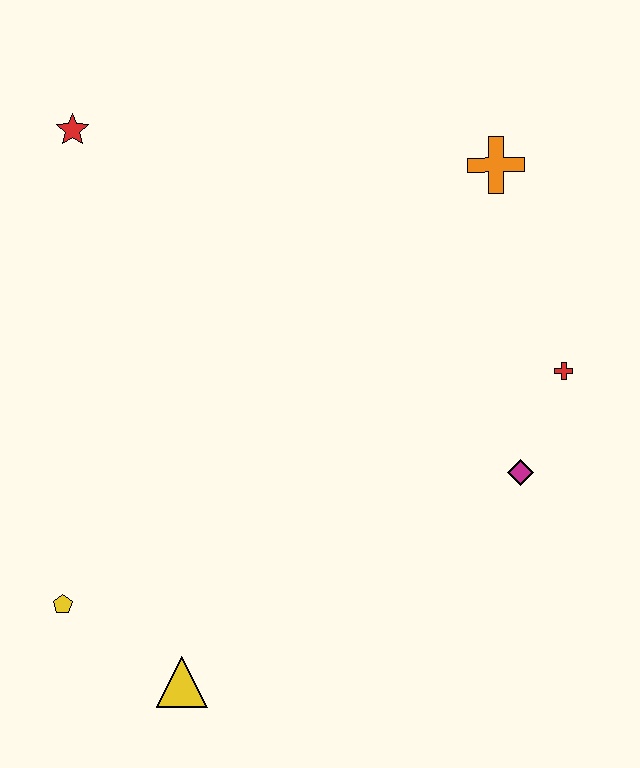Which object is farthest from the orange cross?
The yellow pentagon is farthest from the orange cross.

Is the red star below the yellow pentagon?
No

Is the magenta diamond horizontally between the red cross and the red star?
Yes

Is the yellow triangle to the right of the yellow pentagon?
Yes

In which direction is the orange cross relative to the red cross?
The orange cross is above the red cross.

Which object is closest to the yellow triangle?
The yellow pentagon is closest to the yellow triangle.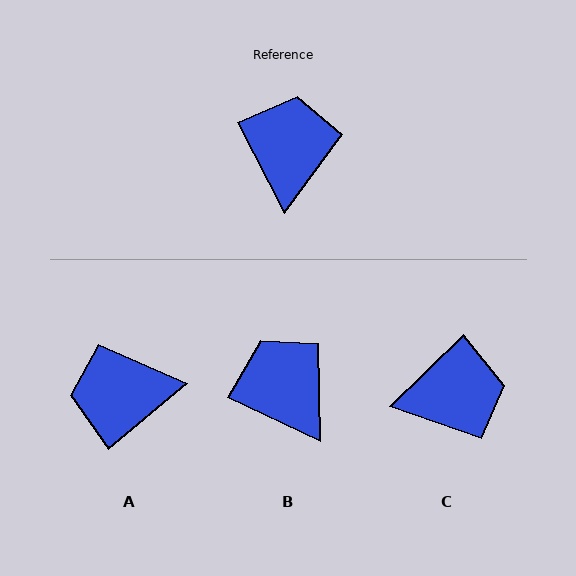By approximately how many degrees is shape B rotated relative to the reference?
Approximately 38 degrees counter-clockwise.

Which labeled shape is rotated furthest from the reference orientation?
A, about 103 degrees away.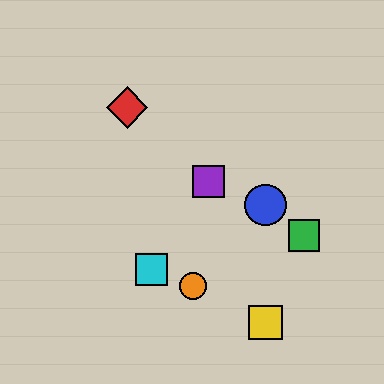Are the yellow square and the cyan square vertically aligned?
No, the yellow square is at x≈265 and the cyan square is at x≈151.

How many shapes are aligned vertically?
2 shapes (the blue circle, the yellow square) are aligned vertically.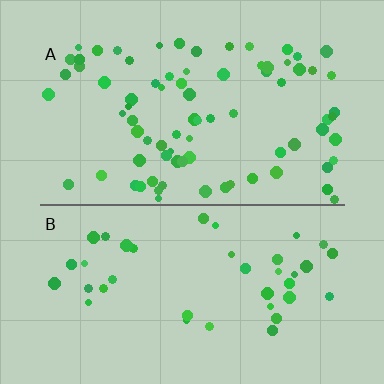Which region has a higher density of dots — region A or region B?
A (the top).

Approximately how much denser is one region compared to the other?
Approximately 2.0× — region A over region B.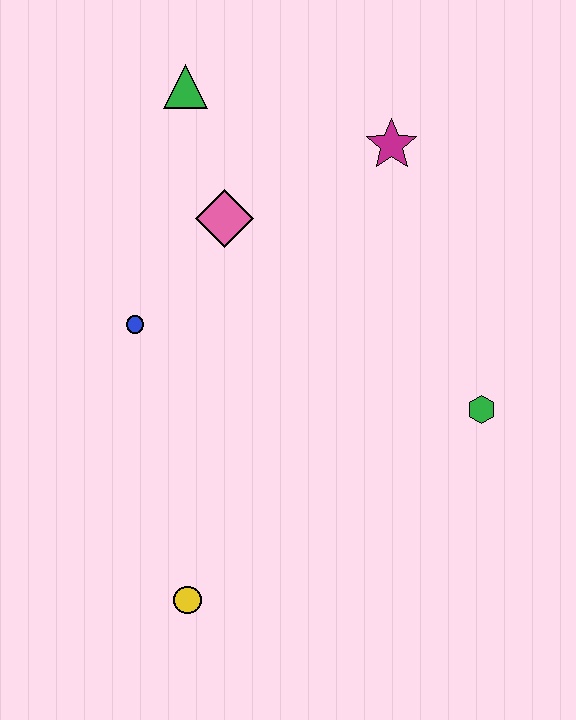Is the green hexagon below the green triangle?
Yes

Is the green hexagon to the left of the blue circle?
No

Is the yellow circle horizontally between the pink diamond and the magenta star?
No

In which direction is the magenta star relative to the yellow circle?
The magenta star is above the yellow circle.